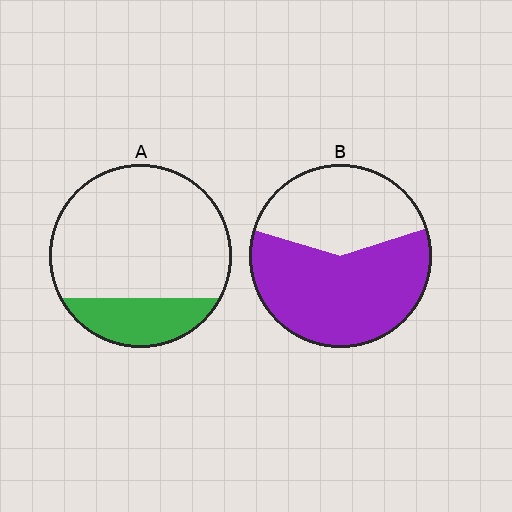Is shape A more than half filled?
No.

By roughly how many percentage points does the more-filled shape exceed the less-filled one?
By roughly 40 percentage points (B over A).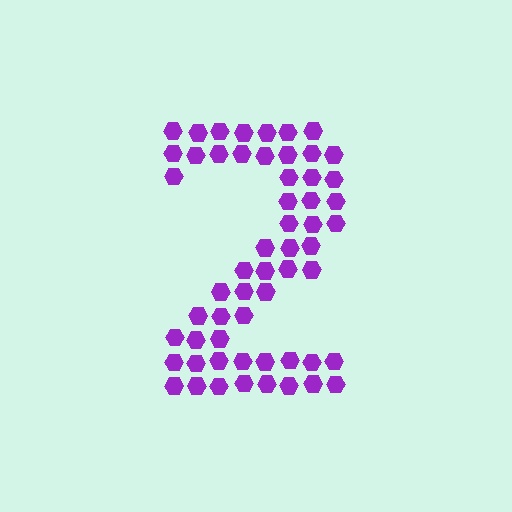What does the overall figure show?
The overall figure shows the digit 2.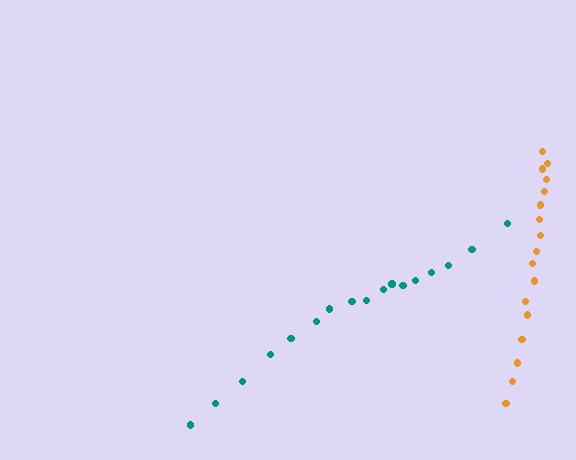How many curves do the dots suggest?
There are 2 distinct paths.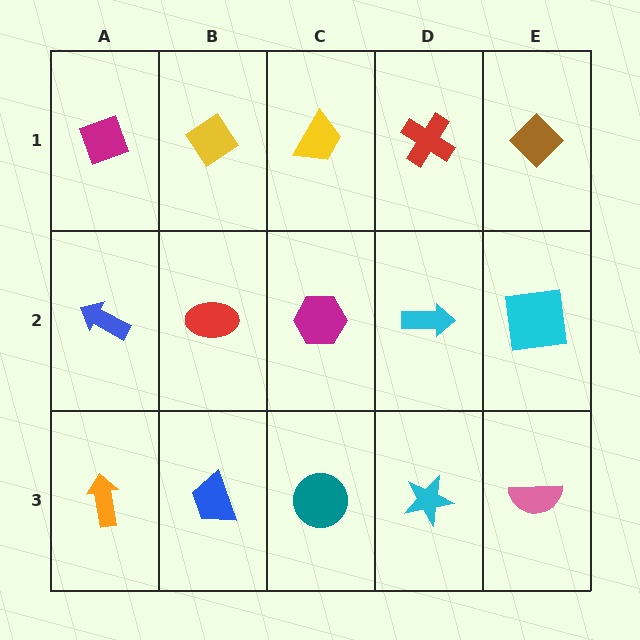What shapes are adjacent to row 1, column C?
A magenta hexagon (row 2, column C), a yellow diamond (row 1, column B), a red cross (row 1, column D).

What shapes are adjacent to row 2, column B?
A yellow diamond (row 1, column B), a blue trapezoid (row 3, column B), a blue arrow (row 2, column A), a magenta hexagon (row 2, column C).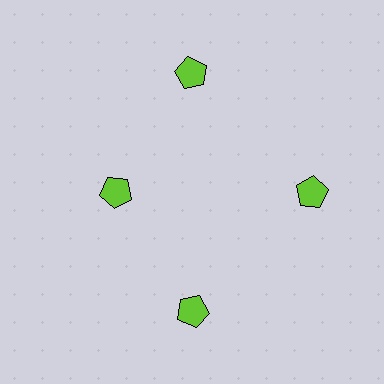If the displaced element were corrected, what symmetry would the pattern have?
It would have 4-fold rotational symmetry — the pattern would map onto itself every 90 degrees.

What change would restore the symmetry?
The symmetry would be restored by moving it outward, back onto the ring so that all 4 pentagons sit at equal angles and equal distance from the center.